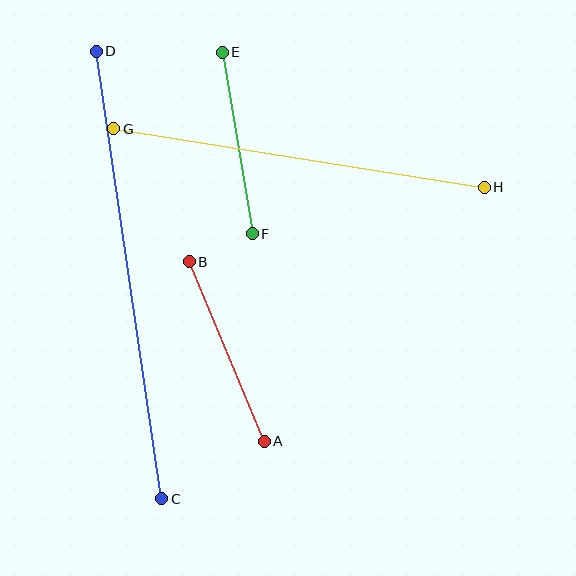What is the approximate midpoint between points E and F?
The midpoint is at approximately (237, 143) pixels.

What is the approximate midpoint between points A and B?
The midpoint is at approximately (227, 352) pixels.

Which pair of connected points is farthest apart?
Points C and D are farthest apart.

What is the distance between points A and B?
The distance is approximately 195 pixels.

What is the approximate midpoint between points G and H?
The midpoint is at approximately (299, 158) pixels.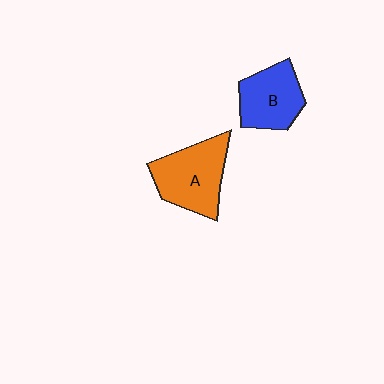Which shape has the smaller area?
Shape B (blue).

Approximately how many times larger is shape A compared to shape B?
Approximately 1.2 times.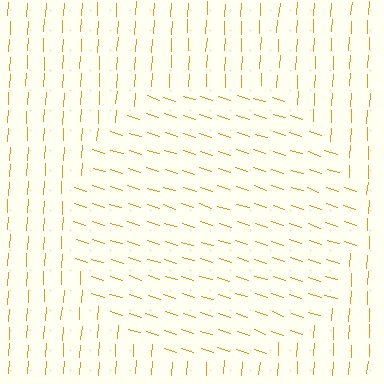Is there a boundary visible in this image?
Yes, there is a texture boundary formed by a change in line orientation.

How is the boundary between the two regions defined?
The boundary is defined purely by a change in line orientation (approximately 76 degrees difference). All lines are the same color and thickness.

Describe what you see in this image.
The image is filled with small orange line segments. A circle region in the image has lines oriented differently from the surrounding lines, creating a visible texture boundary.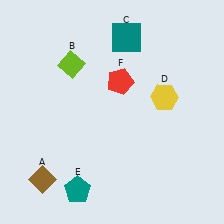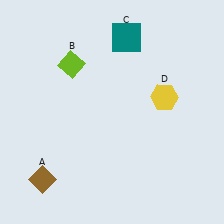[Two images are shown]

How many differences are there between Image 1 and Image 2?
There are 2 differences between the two images.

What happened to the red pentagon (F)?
The red pentagon (F) was removed in Image 2. It was in the top-right area of Image 1.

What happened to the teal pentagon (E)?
The teal pentagon (E) was removed in Image 2. It was in the bottom-left area of Image 1.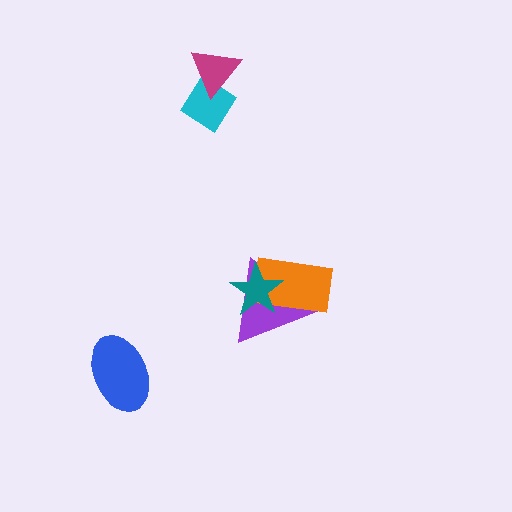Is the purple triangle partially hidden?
Yes, it is partially covered by another shape.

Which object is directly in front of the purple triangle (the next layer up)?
The orange rectangle is directly in front of the purple triangle.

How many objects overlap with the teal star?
2 objects overlap with the teal star.